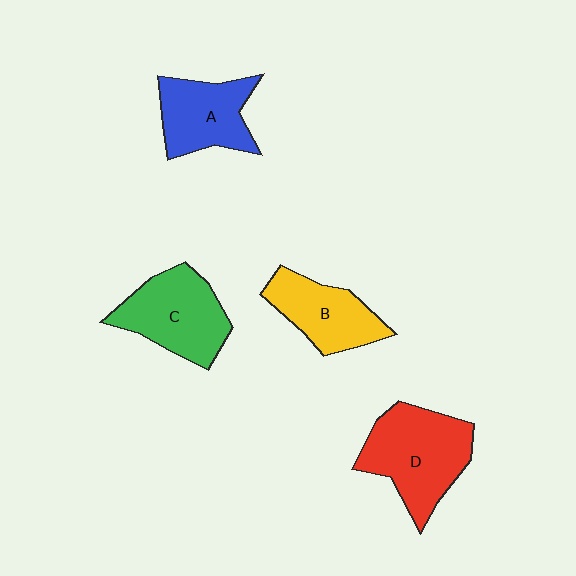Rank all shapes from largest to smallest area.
From largest to smallest: D (red), C (green), A (blue), B (yellow).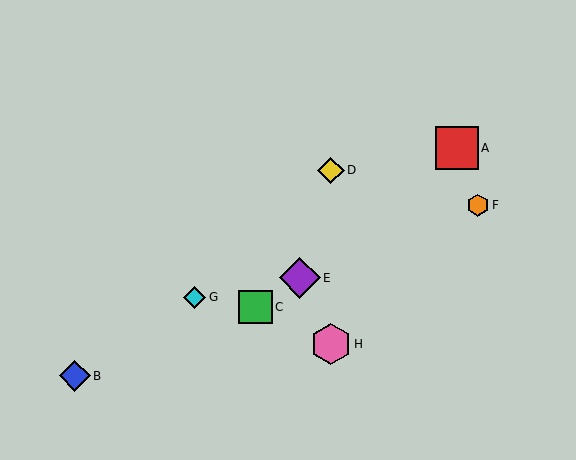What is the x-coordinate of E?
Object E is at x≈300.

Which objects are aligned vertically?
Objects D, H are aligned vertically.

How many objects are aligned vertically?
2 objects (D, H) are aligned vertically.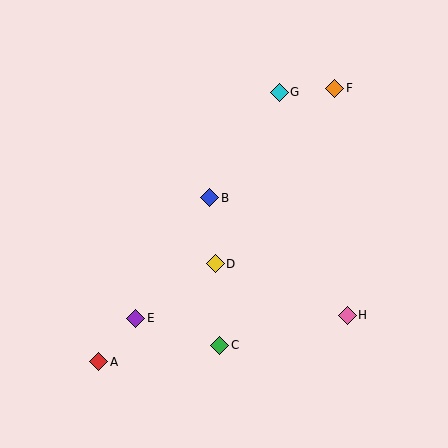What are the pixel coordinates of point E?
Point E is at (136, 318).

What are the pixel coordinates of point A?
Point A is at (99, 362).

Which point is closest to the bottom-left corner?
Point A is closest to the bottom-left corner.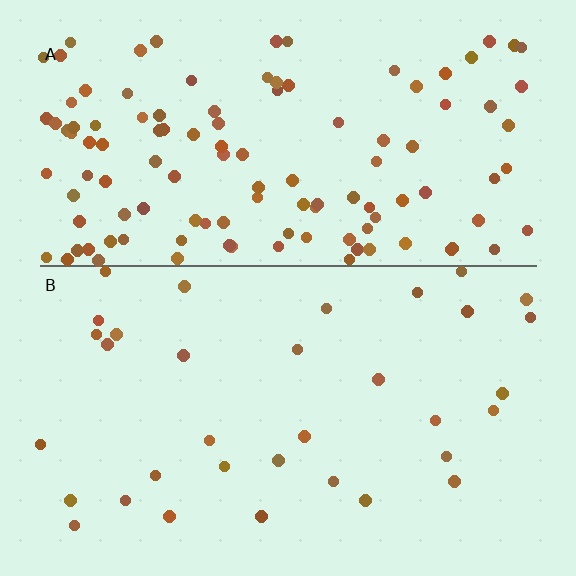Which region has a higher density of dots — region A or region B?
A (the top).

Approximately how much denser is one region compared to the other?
Approximately 3.6× — region A over region B.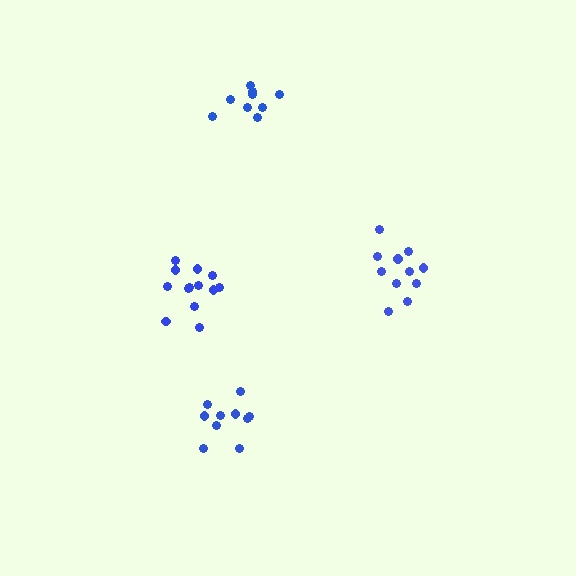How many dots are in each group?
Group 1: 11 dots, Group 2: 13 dots, Group 3: 10 dots, Group 4: 9 dots (43 total).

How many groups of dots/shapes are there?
There are 4 groups.